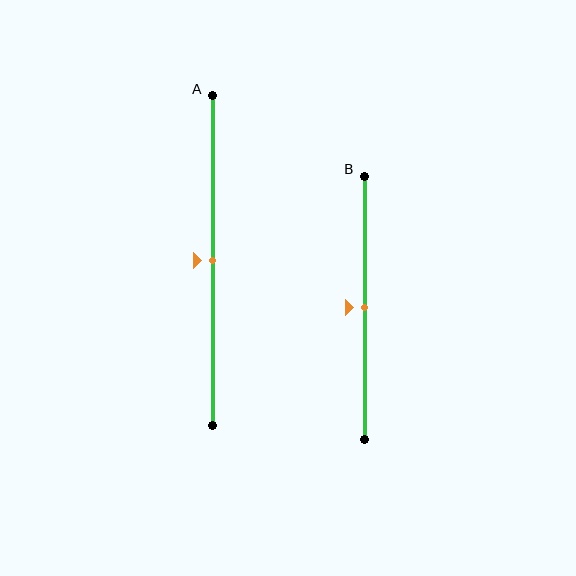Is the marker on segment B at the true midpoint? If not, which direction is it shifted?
Yes, the marker on segment B is at the true midpoint.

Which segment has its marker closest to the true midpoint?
Segment A has its marker closest to the true midpoint.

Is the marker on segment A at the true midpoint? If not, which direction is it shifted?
Yes, the marker on segment A is at the true midpoint.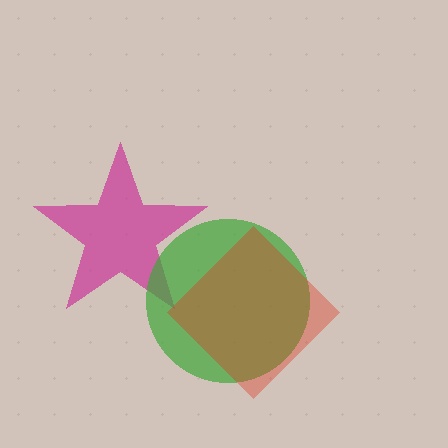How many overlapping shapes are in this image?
There are 3 overlapping shapes in the image.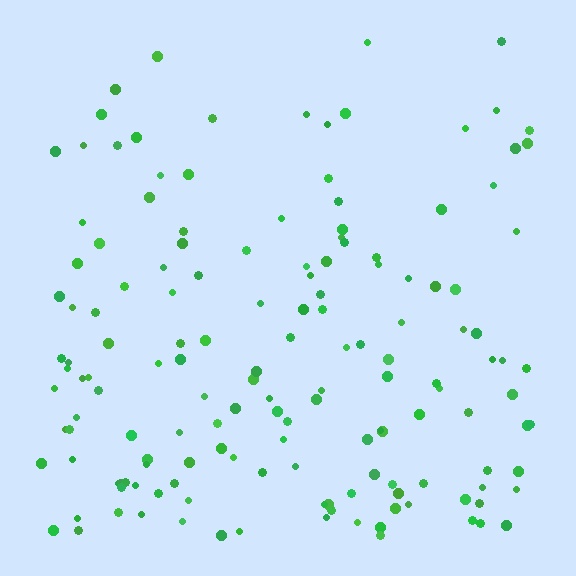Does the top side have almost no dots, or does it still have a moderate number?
Still a moderate number, just noticeably fewer than the bottom.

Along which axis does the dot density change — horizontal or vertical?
Vertical.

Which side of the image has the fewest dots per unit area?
The top.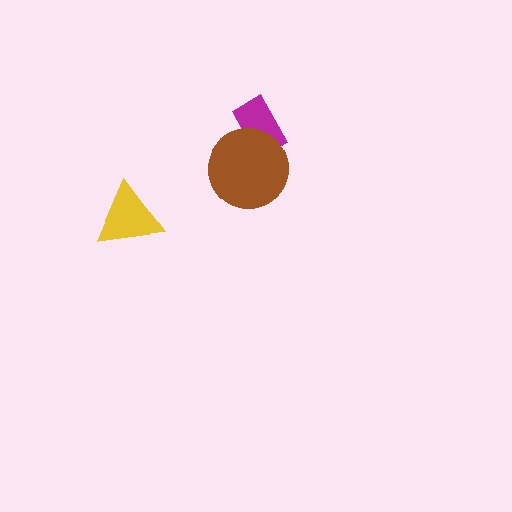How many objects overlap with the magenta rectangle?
1 object overlaps with the magenta rectangle.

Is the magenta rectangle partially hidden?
Yes, it is partially covered by another shape.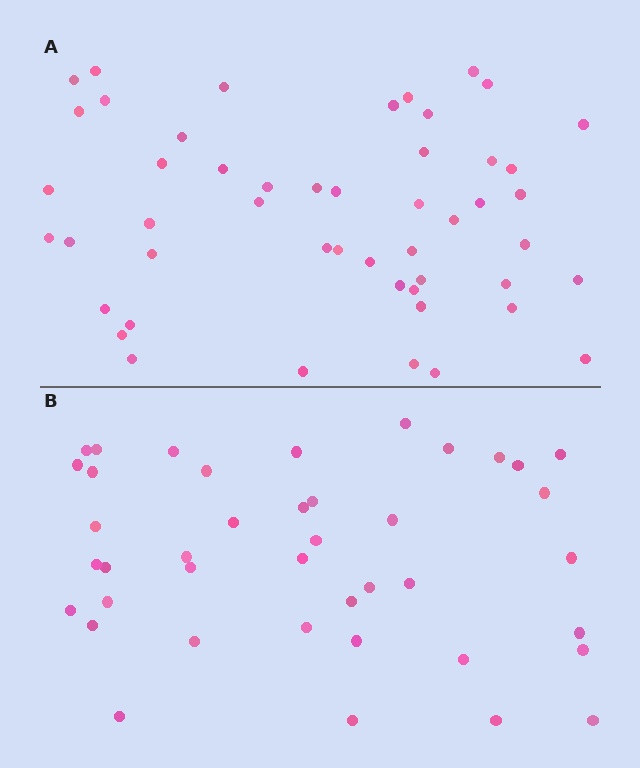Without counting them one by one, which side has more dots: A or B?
Region A (the top region) has more dots.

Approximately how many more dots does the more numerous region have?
Region A has roughly 8 or so more dots than region B.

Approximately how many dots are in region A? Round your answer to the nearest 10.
About 50 dots.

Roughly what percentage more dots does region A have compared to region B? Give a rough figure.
About 20% more.